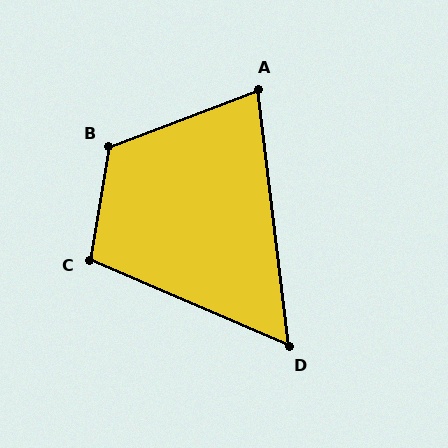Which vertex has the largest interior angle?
B, at approximately 120 degrees.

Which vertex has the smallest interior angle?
D, at approximately 60 degrees.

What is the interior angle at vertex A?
Approximately 76 degrees (acute).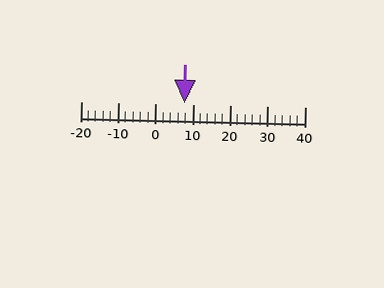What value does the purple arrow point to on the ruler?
The purple arrow points to approximately 8.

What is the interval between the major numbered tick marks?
The major tick marks are spaced 10 units apart.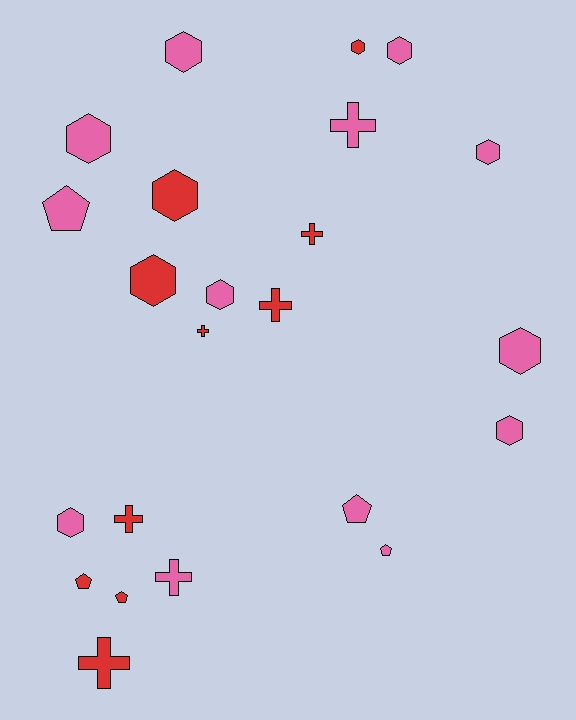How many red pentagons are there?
There are 2 red pentagons.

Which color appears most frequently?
Pink, with 13 objects.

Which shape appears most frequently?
Hexagon, with 11 objects.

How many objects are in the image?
There are 23 objects.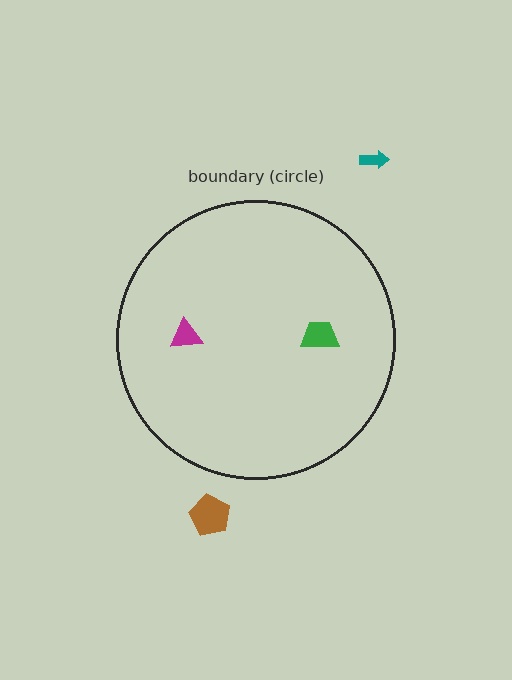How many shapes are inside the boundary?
2 inside, 2 outside.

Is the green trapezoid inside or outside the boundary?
Inside.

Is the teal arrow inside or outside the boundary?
Outside.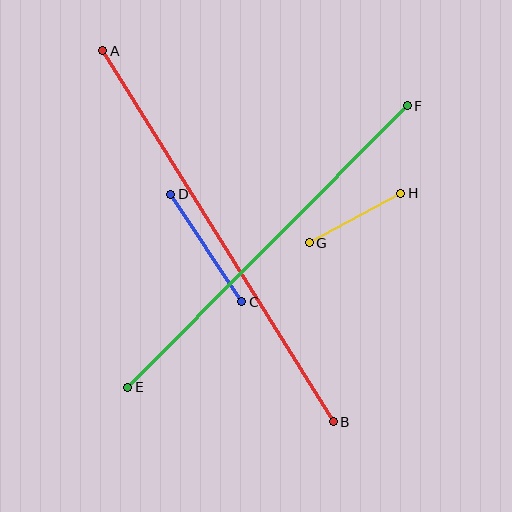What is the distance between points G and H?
The distance is approximately 104 pixels.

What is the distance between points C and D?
The distance is approximately 129 pixels.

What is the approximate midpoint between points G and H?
The midpoint is at approximately (355, 218) pixels.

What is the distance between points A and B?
The distance is approximately 437 pixels.